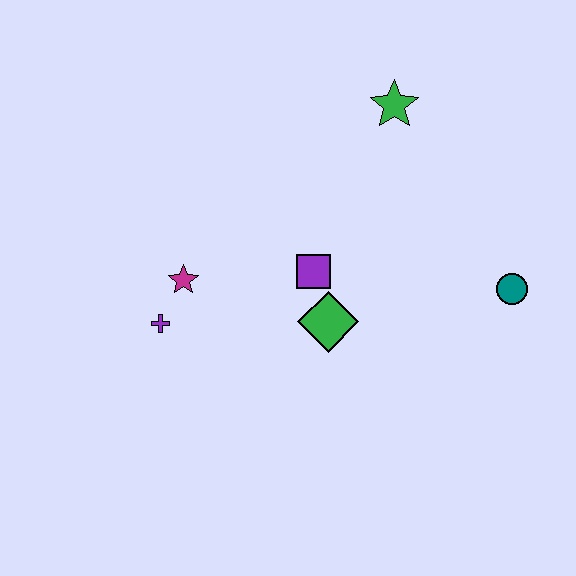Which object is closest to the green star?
The purple square is closest to the green star.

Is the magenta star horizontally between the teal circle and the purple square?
No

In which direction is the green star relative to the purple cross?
The green star is to the right of the purple cross.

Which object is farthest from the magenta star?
The teal circle is farthest from the magenta star.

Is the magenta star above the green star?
No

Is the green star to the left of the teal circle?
Yes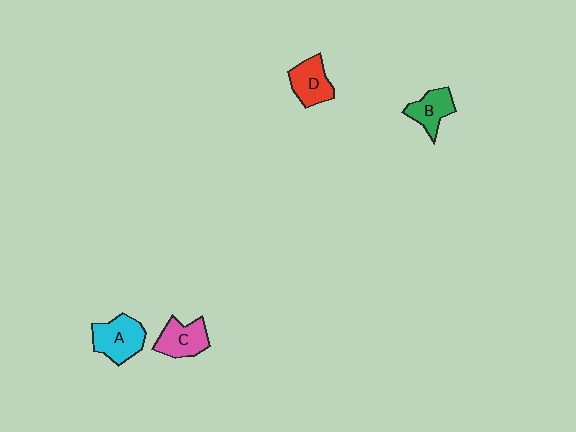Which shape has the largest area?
Shape A (cyan).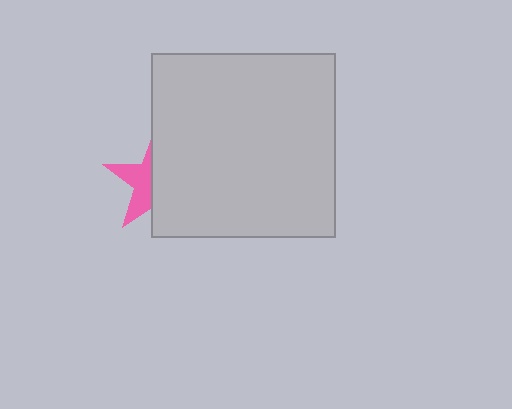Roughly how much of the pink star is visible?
A small part of it is visible (roughly 41%).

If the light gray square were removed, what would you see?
You would see the complete pink star.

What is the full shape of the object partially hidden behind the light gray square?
The partially hidden object is a pink star.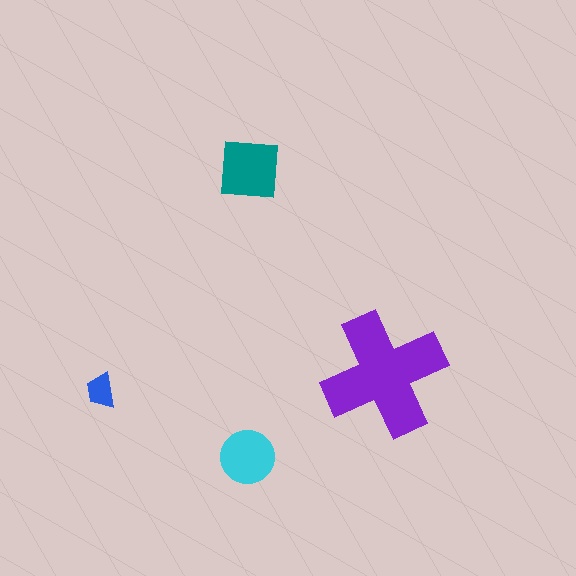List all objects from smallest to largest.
The blue trapezoid, the cyan circle, the teal square, the purple cross.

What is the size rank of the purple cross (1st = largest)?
1st.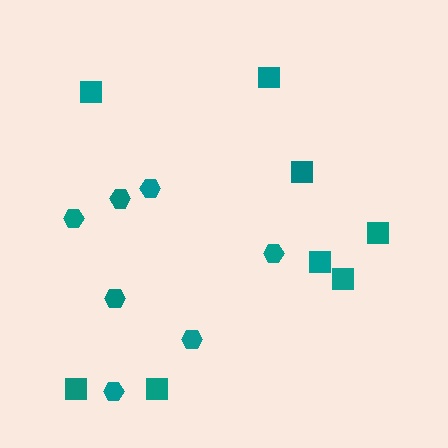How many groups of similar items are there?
There are 2 groups: one group of hexagons (7) and one group of squares (8).